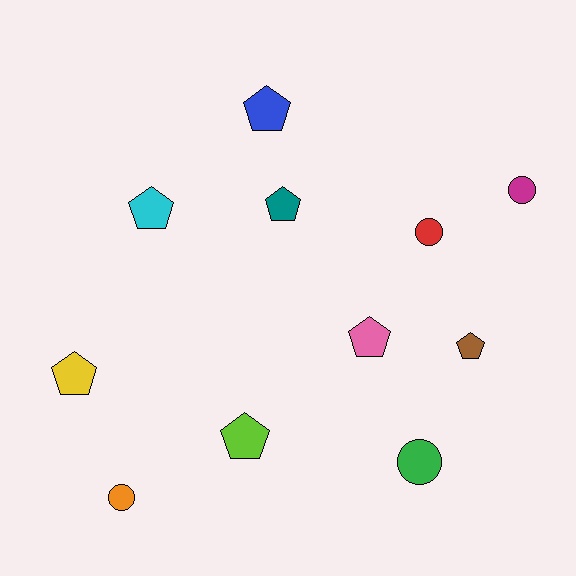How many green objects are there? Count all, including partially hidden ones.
There is 1 green object.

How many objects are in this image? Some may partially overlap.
There are 11 objects.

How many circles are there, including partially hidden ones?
There are 4 circles.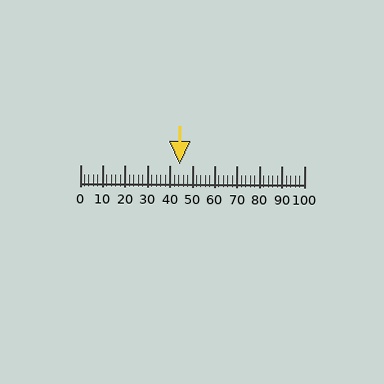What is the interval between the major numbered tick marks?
The major tick marks are spaced 10 units apart.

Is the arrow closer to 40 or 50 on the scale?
The arrow is closer to 40.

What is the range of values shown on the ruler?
The ruler shows values from 0 to 100.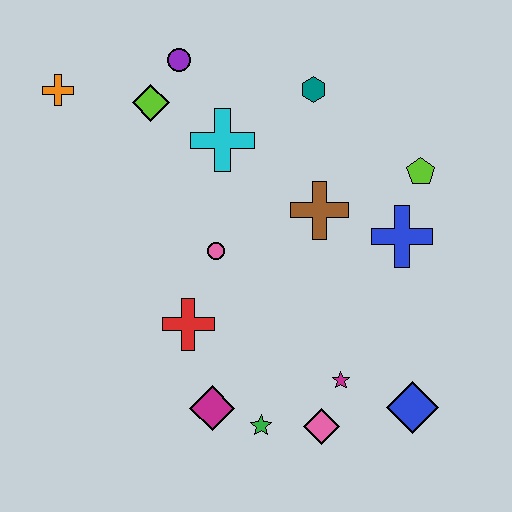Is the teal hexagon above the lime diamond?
Yes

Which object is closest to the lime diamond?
The purple circle is closest to the lime diamond.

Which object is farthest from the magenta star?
The orange cross is farthest from the magenta star.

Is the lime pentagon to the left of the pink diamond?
No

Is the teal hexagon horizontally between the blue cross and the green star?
Yes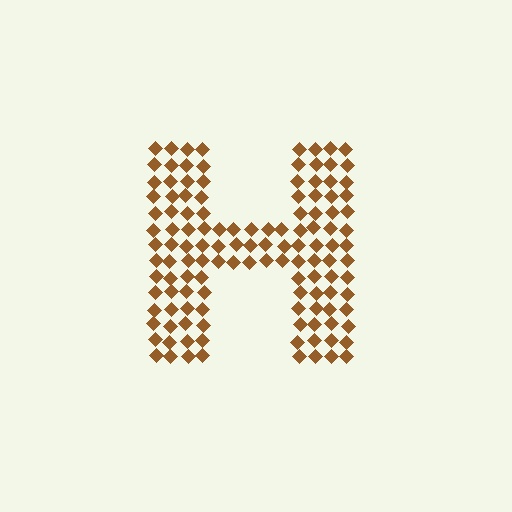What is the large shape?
The large shape is the letter H.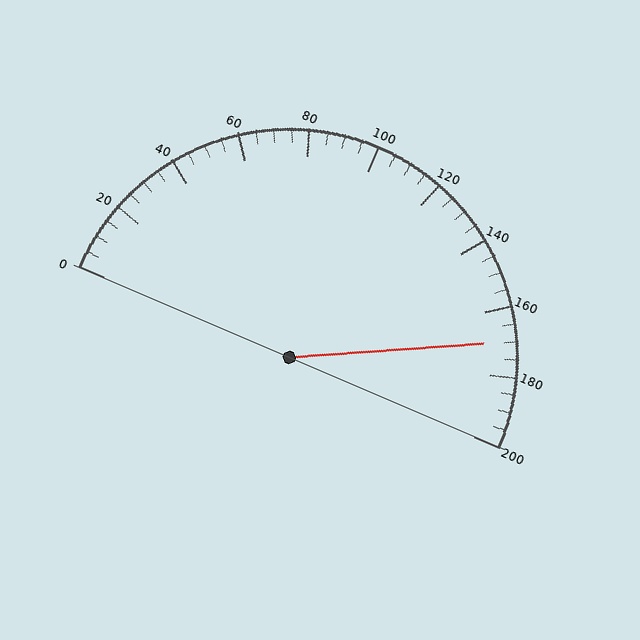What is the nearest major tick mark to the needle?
The nearest major tick mark is 160.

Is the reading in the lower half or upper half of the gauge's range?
The reading is in the upper half of the range (0 to 200).